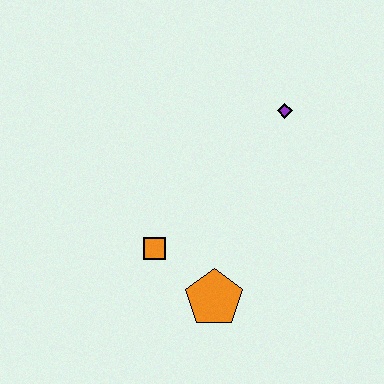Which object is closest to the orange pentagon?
The orange square is closest to the orange pentagon.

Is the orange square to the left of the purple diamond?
Yes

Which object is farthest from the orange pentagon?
The purple diamond is farthest from the orange pentagon.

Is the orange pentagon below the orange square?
Yes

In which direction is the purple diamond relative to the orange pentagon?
The purple diamond is above the orange pentagon.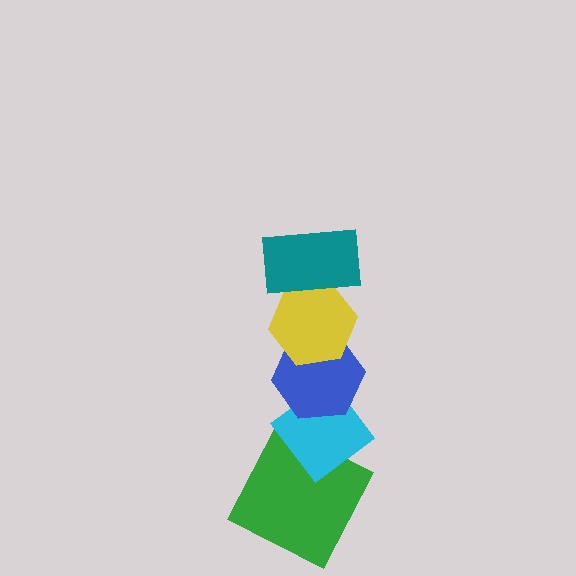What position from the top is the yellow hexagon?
The yellow hexagon is 2nd from the top.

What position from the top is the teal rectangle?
The teal rectangle is 1st from the top.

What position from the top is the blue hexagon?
The blue hexagon is 3rd from the top.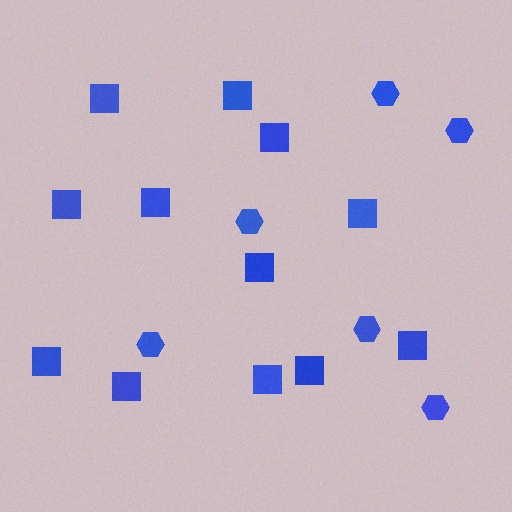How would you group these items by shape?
There are 2 groups: one group of hexagons (6) and one group of squares (12).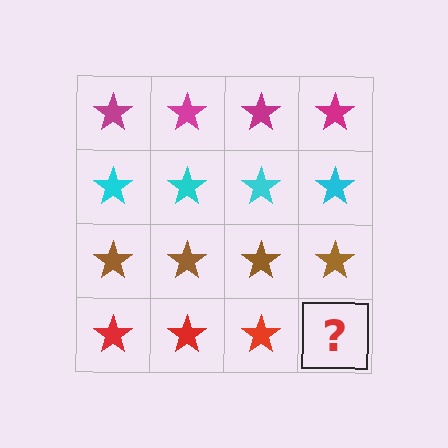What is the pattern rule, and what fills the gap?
The rule is that each row has a consistent color. The gap should be filled with a red star.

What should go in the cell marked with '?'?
The missing cell should contain a red star.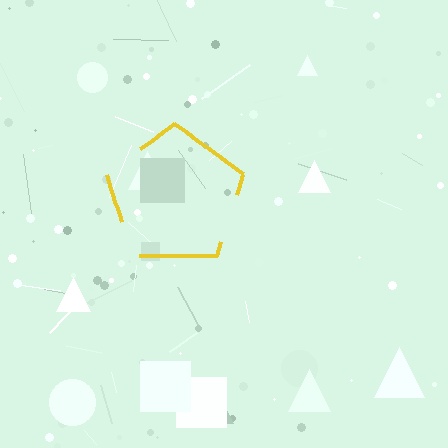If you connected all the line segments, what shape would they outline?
They would outline a pentagon.